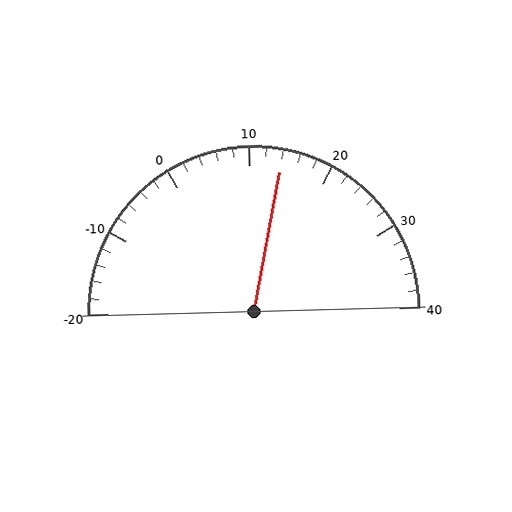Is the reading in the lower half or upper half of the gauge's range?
The reading is in the upper half of the range (-20 to 40).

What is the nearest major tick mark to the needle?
The nearest major tick mark is 10.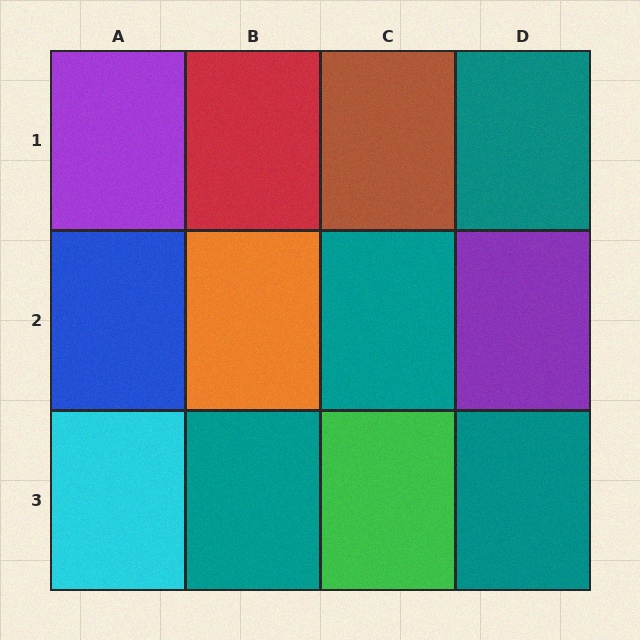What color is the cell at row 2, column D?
Purple.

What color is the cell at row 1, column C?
Brown.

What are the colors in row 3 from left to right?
Cyan, teal, green, teal.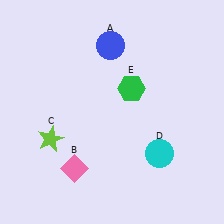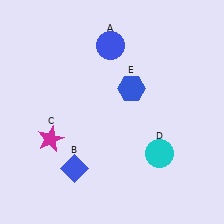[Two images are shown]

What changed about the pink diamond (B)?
In Image 1, B is pink. In Image 2, it changed to blue.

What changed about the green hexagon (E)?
In Image 1, E is green. In Image 2, it changed to blue.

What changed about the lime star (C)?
In Image 1, C is lime. In Image 2, it changed to magenta.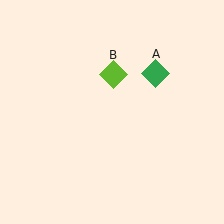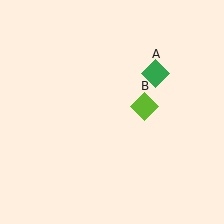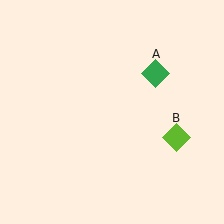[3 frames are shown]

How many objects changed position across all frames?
1 object changed position: lime diamond (object B).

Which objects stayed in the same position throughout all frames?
Green diamond (object A) remained stationary.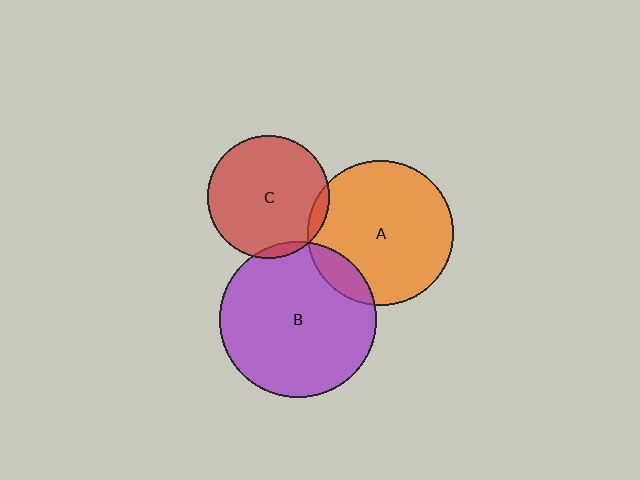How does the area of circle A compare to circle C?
Approximately 1.4 times.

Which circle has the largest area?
Circle B (purple).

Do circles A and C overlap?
Yes.